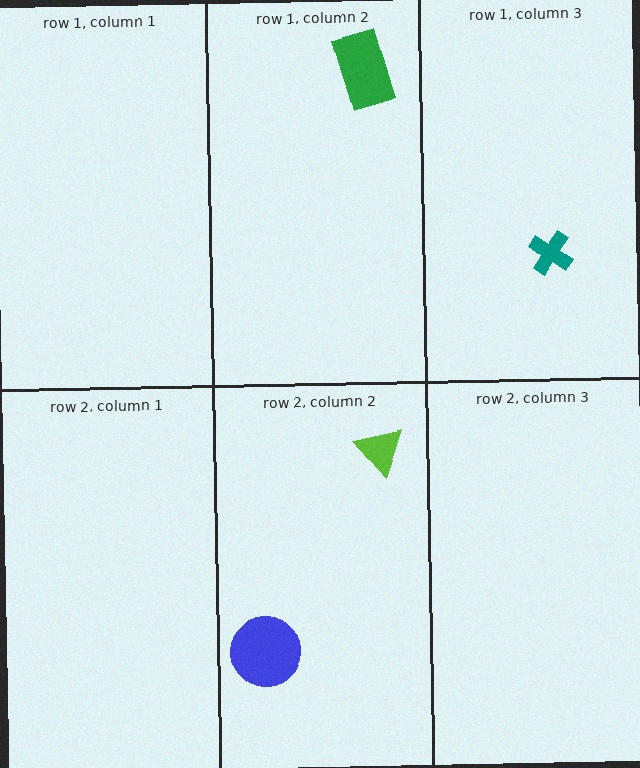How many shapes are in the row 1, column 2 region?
1.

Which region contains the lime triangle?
The row 2, column 2 region.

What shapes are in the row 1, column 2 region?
The green rectangle.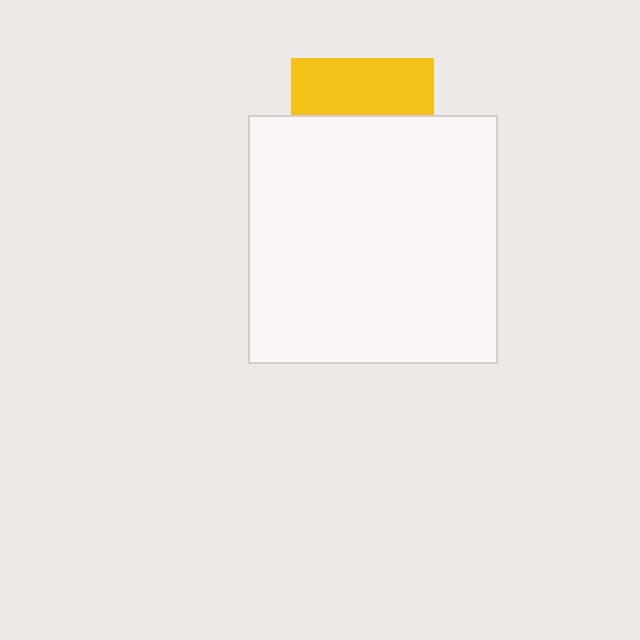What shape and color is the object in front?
The object in front is a white square.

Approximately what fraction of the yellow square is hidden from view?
Roughly 60% of the yellow square is hidden behind the white square.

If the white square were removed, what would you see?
You would see the complete yellow square.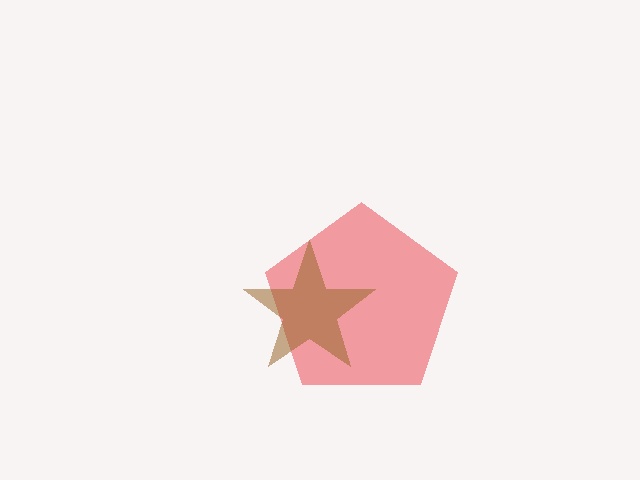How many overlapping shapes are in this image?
There are 2 overlapping shapes in the image.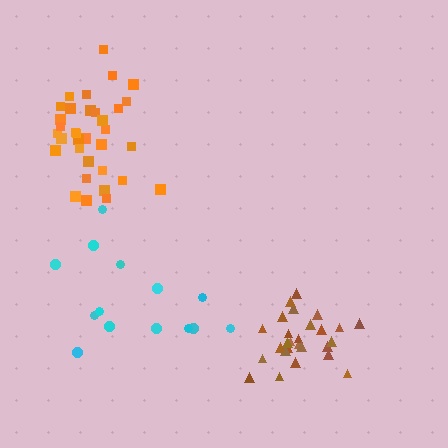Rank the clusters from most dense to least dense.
brown, orange, cyan.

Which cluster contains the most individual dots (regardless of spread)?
Orange (34).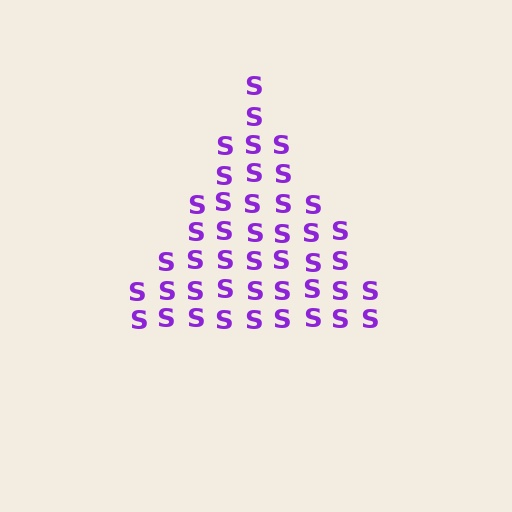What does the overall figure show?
The overall figure shows a triangle.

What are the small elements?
The small elements are letter S's.